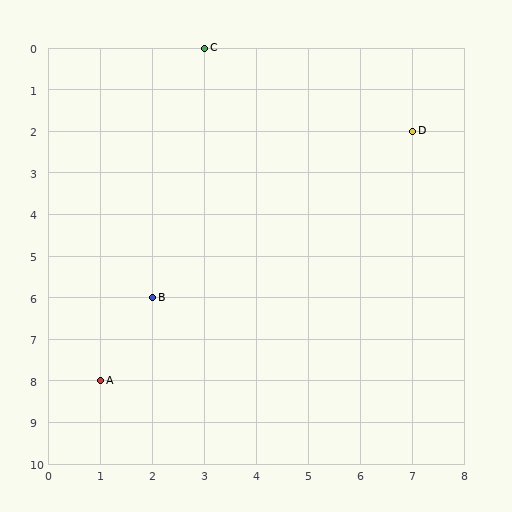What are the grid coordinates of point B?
Point B is at grid coordinates (2, 6).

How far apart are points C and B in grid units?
Points C and B are 1 column and 6 rows apart (about 6.1 grid units diagonally).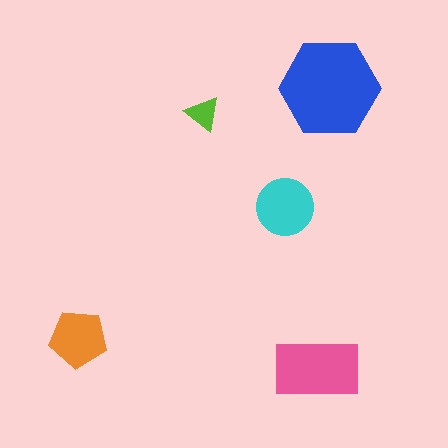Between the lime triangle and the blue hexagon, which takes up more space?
The blue hexagon.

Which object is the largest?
The blue hexagon.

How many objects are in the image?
There are 5 objects in the image.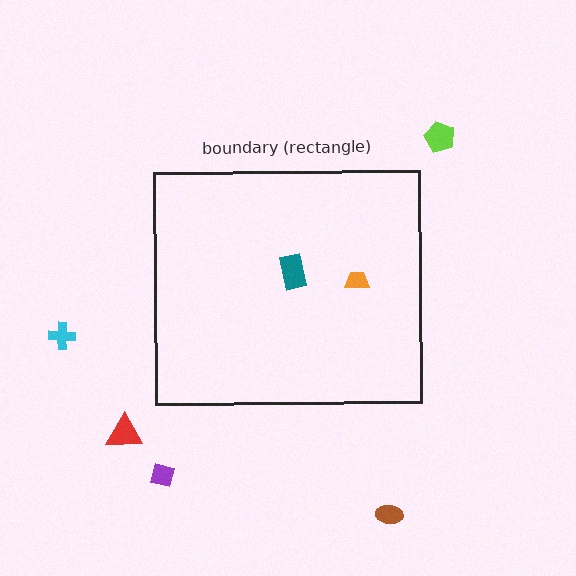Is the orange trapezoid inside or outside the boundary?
Inside.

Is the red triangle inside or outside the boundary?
Outside.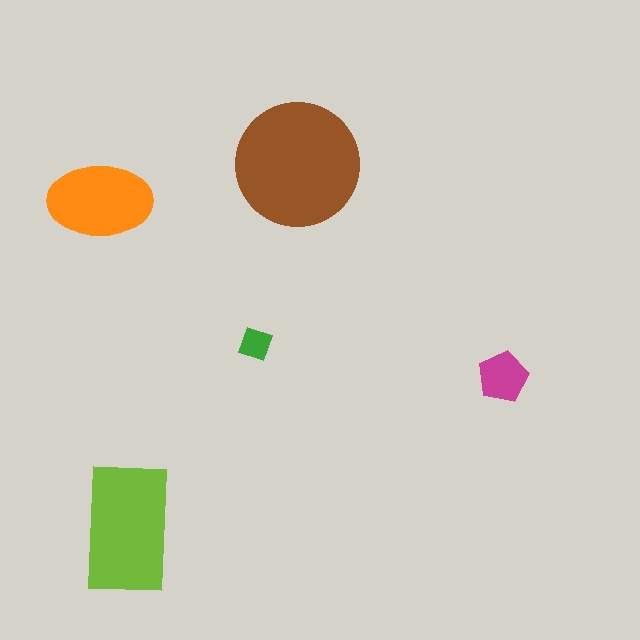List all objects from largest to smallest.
The brown circle, the lime rectangle, the orange ellipse, the magenta pentagon, the green diamond.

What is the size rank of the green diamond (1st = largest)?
5th.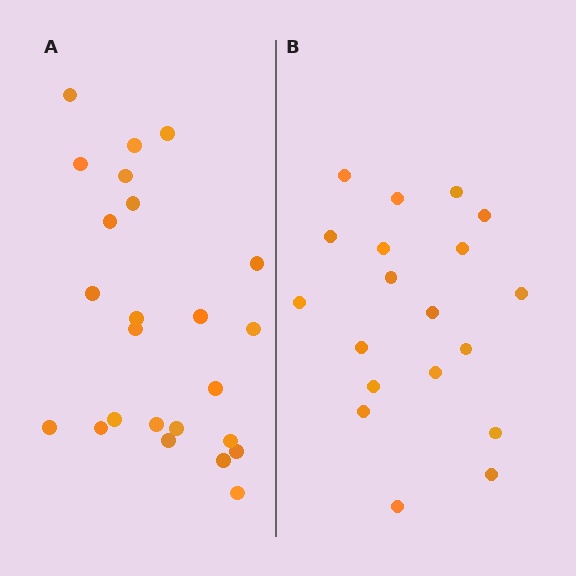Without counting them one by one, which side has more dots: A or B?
Region A (the left region) has more dots.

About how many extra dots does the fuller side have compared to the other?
Region A has about 5 more dots than region B.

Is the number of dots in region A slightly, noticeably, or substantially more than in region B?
Region A has noticeably more, but not dramatically so. The ratio is roughly 1.3 to 1.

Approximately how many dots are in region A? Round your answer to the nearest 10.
About 20 dots. (The exact count is 24, which rounds to 20.)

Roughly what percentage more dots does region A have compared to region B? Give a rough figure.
About 25% more.